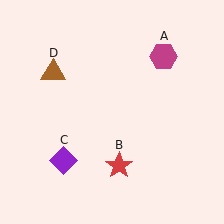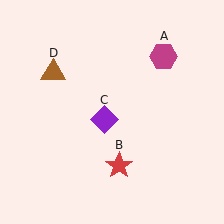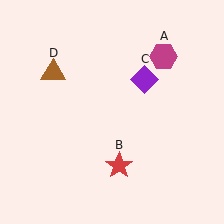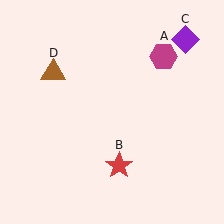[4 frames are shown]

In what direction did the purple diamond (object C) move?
The purple diamond (object C) moved up and to the right.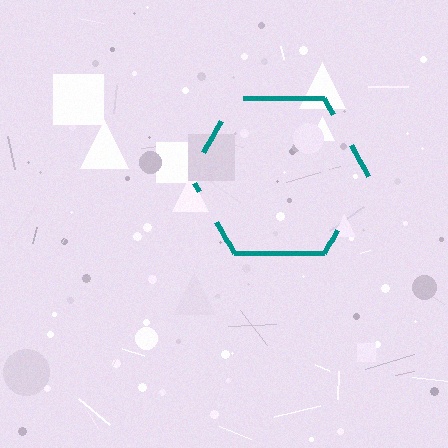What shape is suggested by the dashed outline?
The dashed outline suggests a hexagon.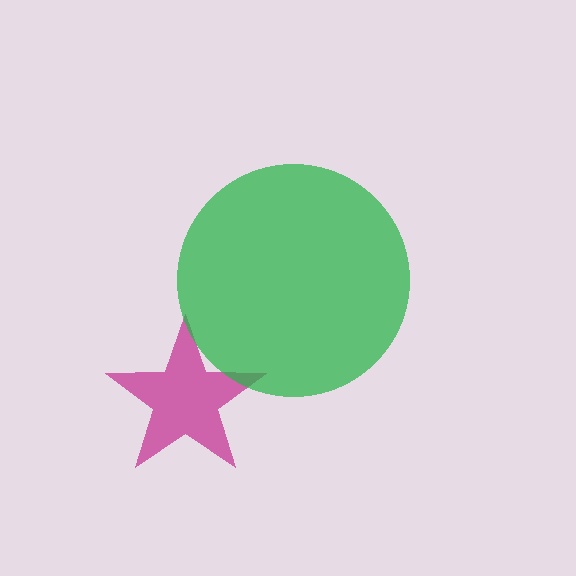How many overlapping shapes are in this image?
There are 2 overlapping shapes in the image.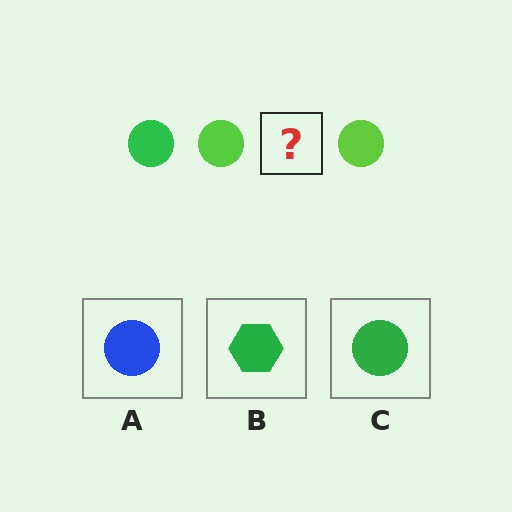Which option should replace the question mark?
Option C.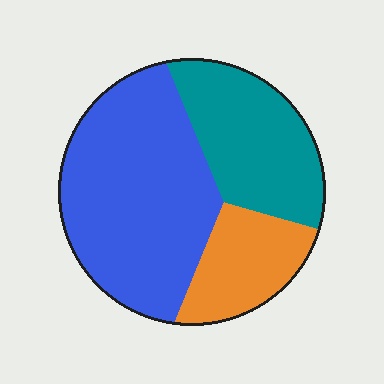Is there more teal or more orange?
Teal.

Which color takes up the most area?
Blue, at roughly 50%.